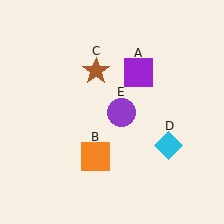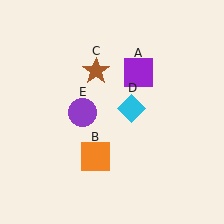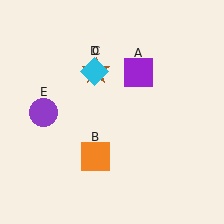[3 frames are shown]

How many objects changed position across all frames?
2 objects changed position: cyan diamond (object D), purple circle (object E).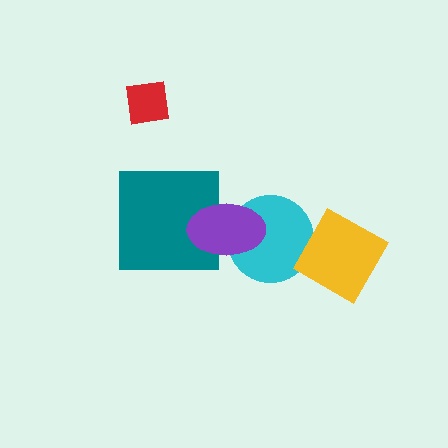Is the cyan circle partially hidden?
Yes, it is partially covered by another shape.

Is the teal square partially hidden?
Yes, it is partially covered by another shape.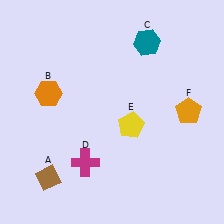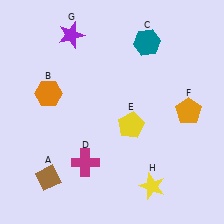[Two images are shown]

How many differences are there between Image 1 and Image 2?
There are 2 differences between the two images.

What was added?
A purple star (G), a yellow star (H) were added in Image 2.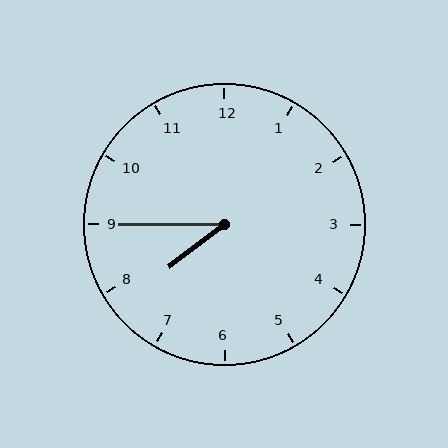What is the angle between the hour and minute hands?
Approximately 38 degrees.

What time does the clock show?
7:45.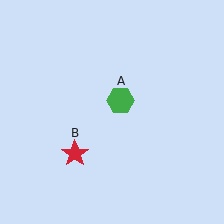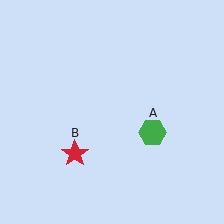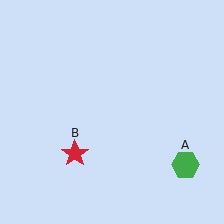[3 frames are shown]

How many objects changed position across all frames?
1 object changed position: green hexagon (object A).